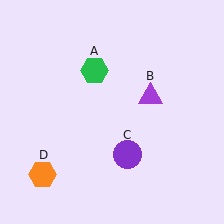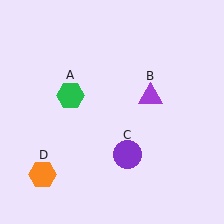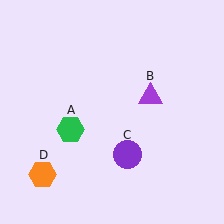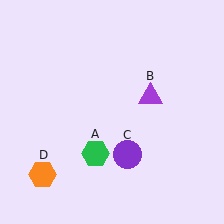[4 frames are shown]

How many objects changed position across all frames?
1 object changed position: green hexagon (object A).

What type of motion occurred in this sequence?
The green hexagon (object A) rotated counterclockwise around the center of the scene.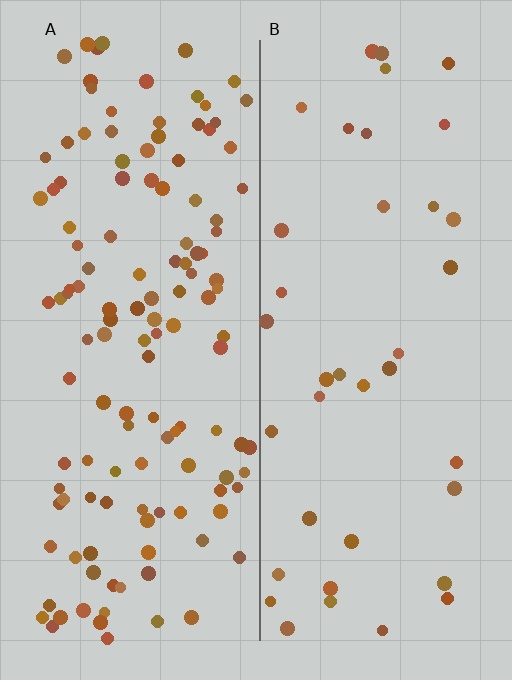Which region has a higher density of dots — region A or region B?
A (the left).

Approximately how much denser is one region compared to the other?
Approximately 3.4× — region A over region B.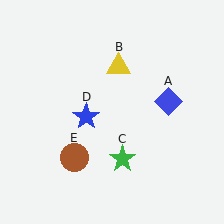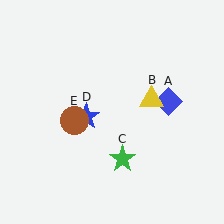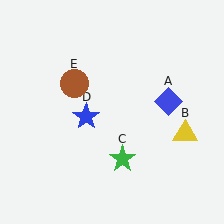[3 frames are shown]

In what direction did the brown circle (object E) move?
The brown circle (object E) moved up.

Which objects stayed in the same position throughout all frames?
Blue diamond (object A) and green star (object C) and blue star (object D) remained stationary.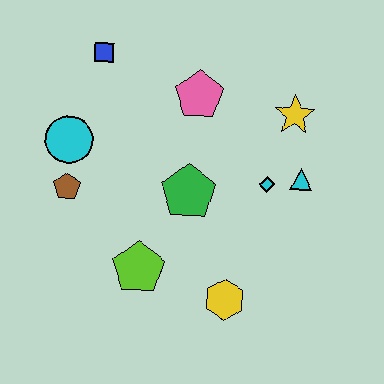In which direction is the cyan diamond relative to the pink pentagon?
The cyan diamond is below the pink pentagon.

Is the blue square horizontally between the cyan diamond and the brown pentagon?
Yes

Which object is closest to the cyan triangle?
The cyan diamond is closest to the cyan triangle.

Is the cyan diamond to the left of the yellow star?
Yes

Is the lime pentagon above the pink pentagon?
No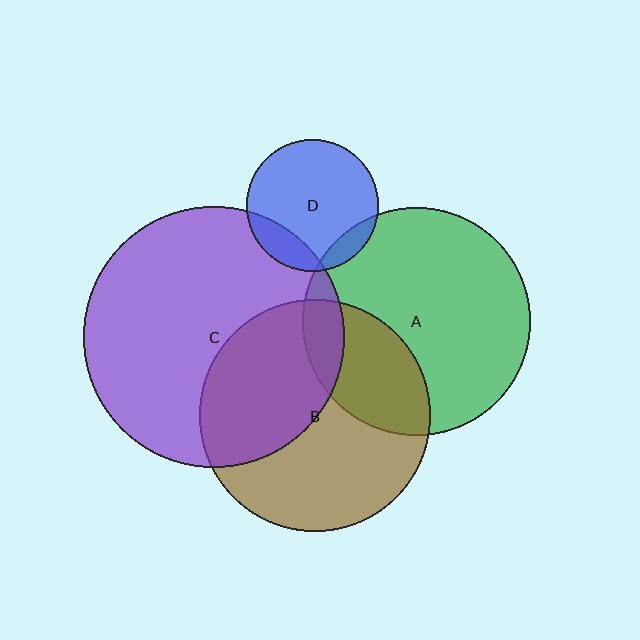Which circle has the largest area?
Circle C (purple).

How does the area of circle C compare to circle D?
Approximately 3.9 times.